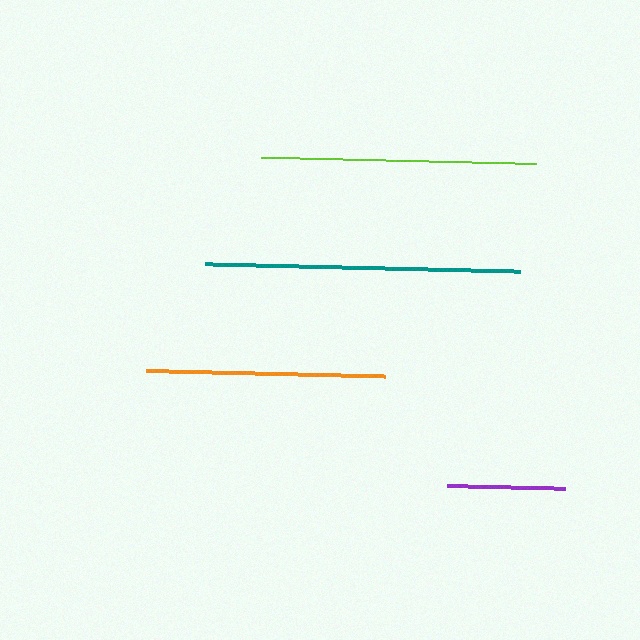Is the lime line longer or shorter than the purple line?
The lime line is longer than the purple line.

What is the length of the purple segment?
The purple segment is approximately 118 pixels long.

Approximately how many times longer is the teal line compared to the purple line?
The teal line is approximately 2.7 times the length of the purple line.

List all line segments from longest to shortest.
From longest to shortest: teal, lime, orange, purple.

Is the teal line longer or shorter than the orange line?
The teal line is longer than the orange line.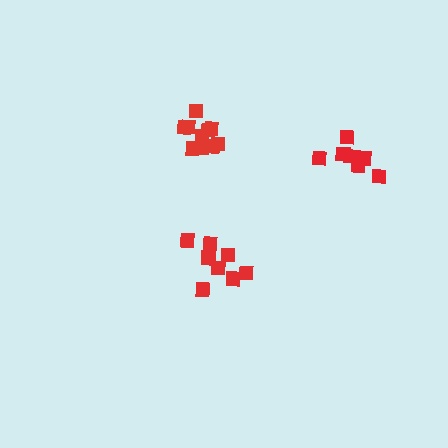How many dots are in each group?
Group 1: 10 dots, Group 2: 8 dots, Group 3: 8 dots (26 total).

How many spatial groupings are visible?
There are 3 spatial groupings.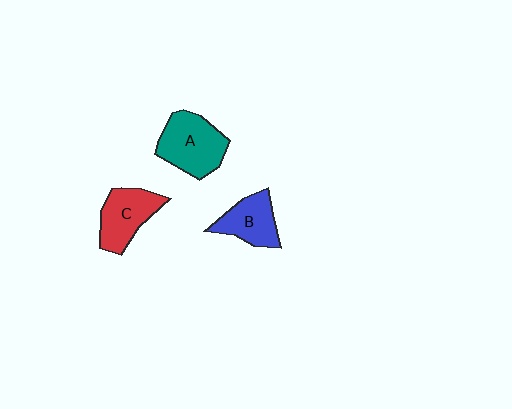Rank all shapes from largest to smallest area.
From largest to smallest: A (teal), C (red), B (blue).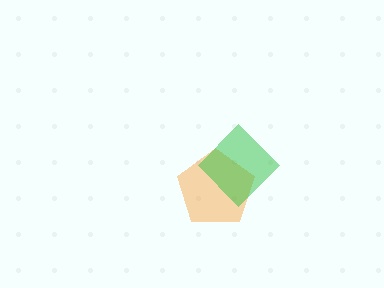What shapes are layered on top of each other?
The layered shapes are: an orange pentagon, a green diamond.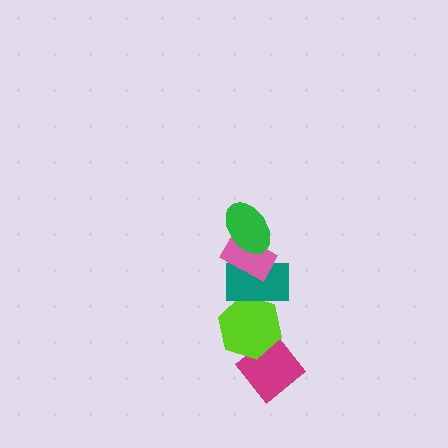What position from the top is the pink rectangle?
The pink rectangle is 2nd from the top.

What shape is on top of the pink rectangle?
The green ellipse is on top of the pink rectangle.